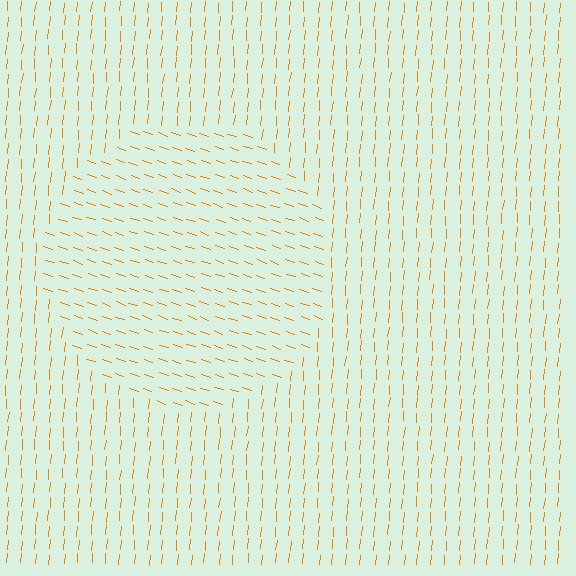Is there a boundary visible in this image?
Yes, there is a texture boundary formed by a change in line orientation.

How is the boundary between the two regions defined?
The boundary is defined purely by a change in line orientation (approximately 77 degrees difference). All lines are the same color and thickness.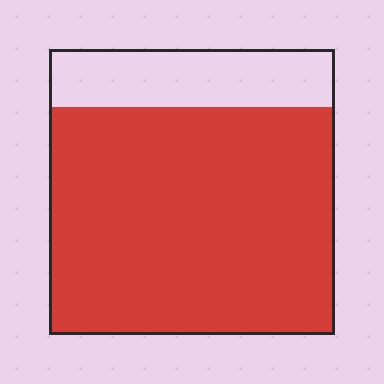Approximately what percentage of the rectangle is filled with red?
Approximately 80%.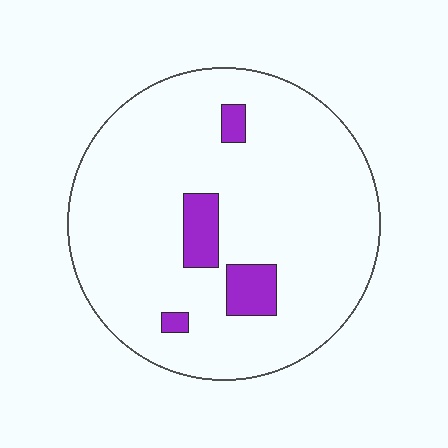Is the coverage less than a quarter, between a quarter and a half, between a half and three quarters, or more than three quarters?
Less than a quarter.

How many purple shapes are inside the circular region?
4.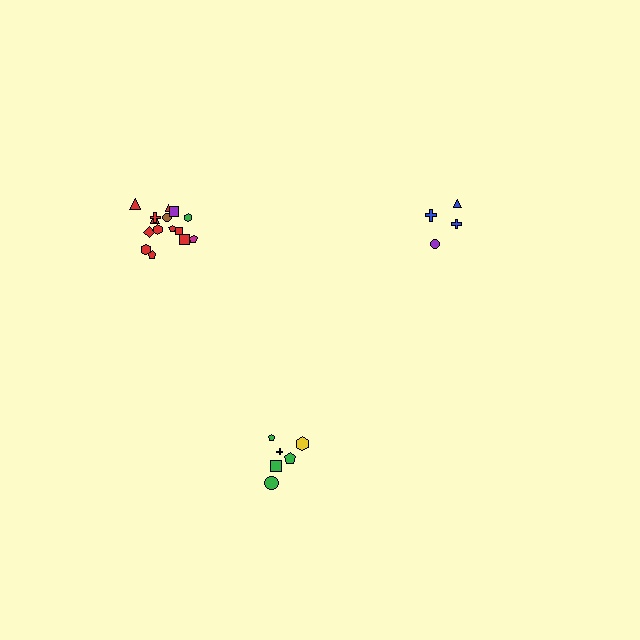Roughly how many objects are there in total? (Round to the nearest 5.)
Roughly 25 objects in total.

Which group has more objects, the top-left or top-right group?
The top-left group.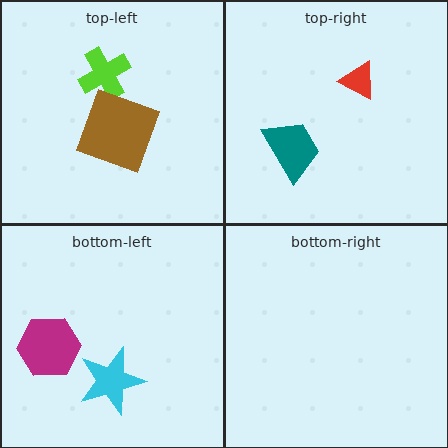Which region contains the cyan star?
The bottom-left region.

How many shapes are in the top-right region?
2.